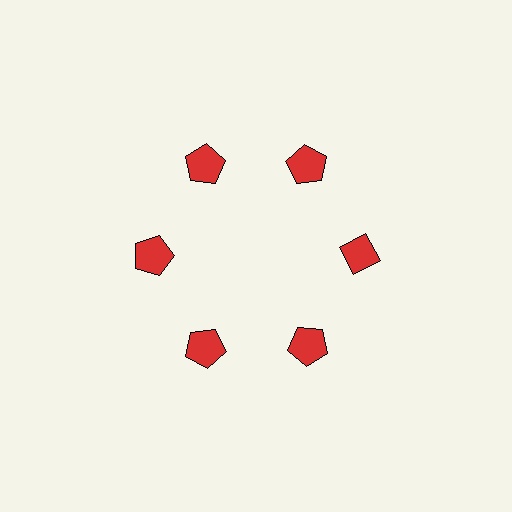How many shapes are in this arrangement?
There are 6 shapes arranged in a ring pattern.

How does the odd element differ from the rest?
It has a different shape: diamond instead of pentagon.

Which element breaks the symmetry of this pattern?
The red diamond at roughly the 3 o'clock position breaks the symmetry. All other shapes are red pentagons.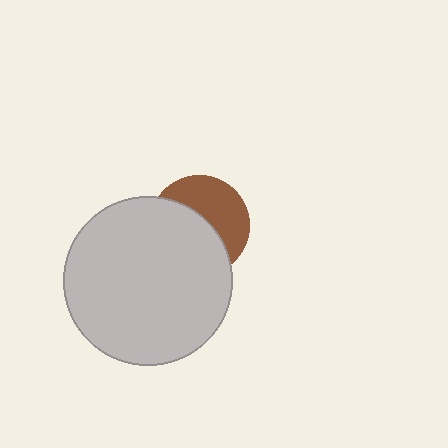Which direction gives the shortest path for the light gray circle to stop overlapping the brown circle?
Moving toward the lower-left gives the shortest separation.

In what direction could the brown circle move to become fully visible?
The brown circle could move toward the upper-right. That would shift it out from behind the light gray circle entirely.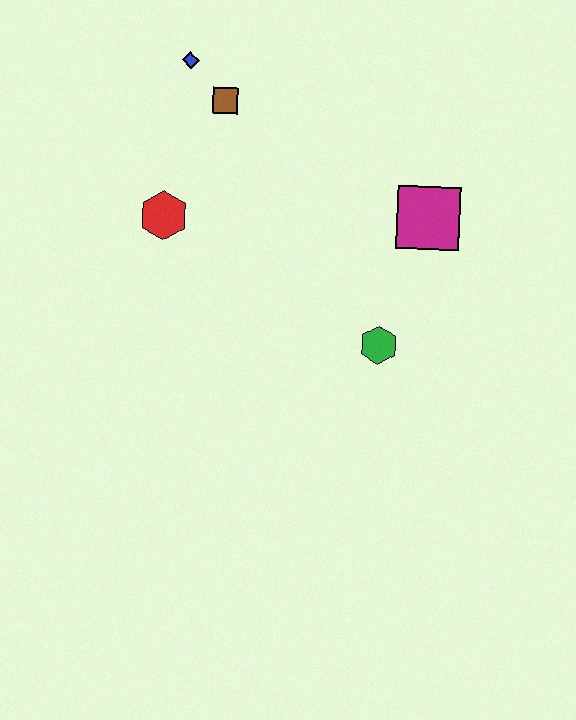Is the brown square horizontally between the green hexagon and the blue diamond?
Yes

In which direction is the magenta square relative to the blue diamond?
The magenta square is to the right of the blue diamond.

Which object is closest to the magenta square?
The green hexagon is closest to the magenta square.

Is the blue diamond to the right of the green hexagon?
No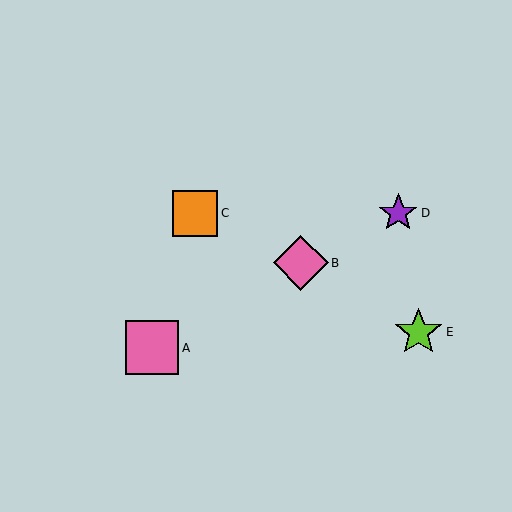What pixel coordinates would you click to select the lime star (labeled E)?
Click at (418, 332) to select the lime star E.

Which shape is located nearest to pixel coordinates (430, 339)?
The lime star (labeled E) at (418, 332) is nearest to that location.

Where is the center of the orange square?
The center of the orange square is at (195, 213).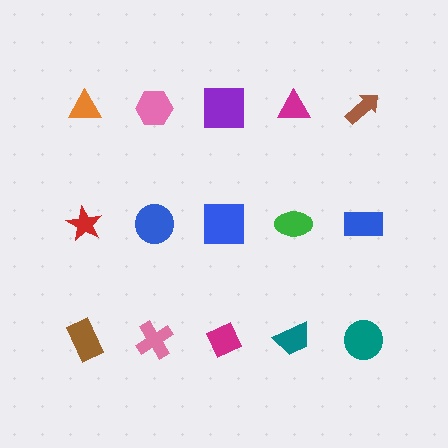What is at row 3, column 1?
A brown rectangle.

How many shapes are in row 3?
5 shapes.